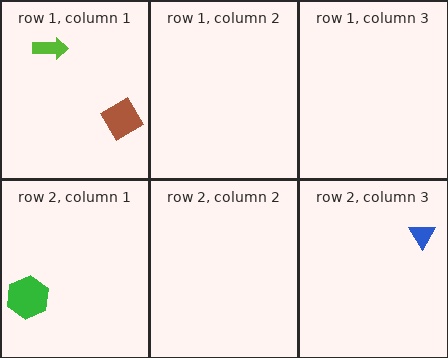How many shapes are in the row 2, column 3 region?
1.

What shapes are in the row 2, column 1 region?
The green hexagon.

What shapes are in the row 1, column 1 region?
The brown diamond, the lime arrow.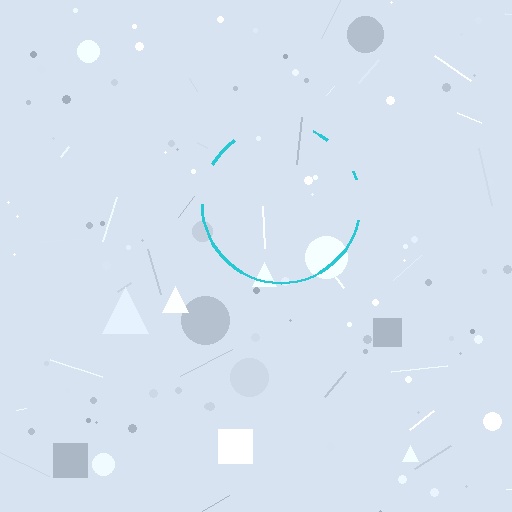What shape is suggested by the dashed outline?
The dashed outline suggests a circle.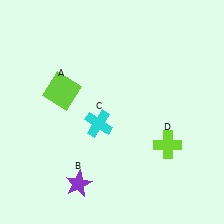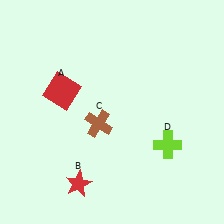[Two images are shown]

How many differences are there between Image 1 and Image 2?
There are 3 differences between the two images.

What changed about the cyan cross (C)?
In Image 1, C is cyan. In Image 2, it changed to brown.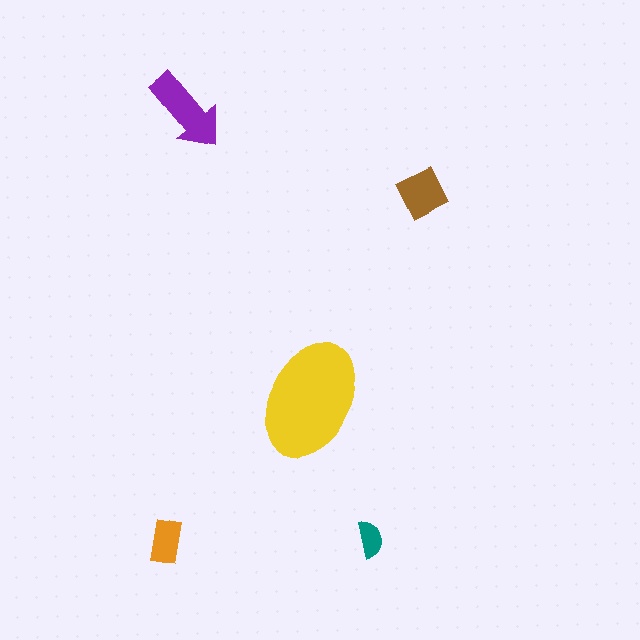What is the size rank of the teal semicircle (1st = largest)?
5th.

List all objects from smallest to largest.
The teal semicircle, the orange rectangle, the brown diamond, the purple arrow, the yellow ellipse.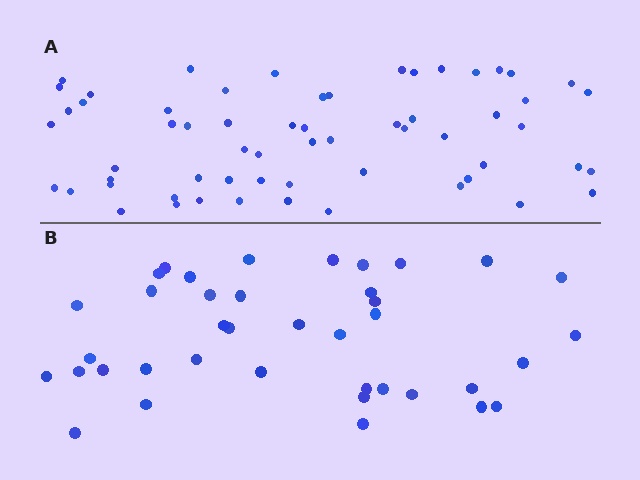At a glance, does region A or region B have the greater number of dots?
Region A (the top region) has more dots.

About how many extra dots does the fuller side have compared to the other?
Region A has approximately 20 more dots than region B.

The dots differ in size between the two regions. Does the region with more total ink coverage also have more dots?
No. Region B has more total ink coverage because its dots are larger, but region A actually contains more individual dots. Total area can be misleading — the number of items is what matters here.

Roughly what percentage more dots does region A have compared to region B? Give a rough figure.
About 55% more.